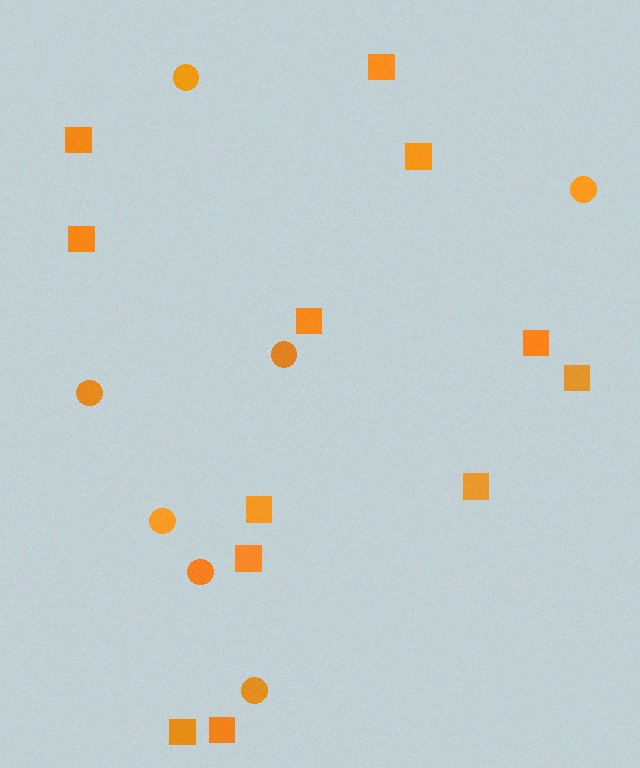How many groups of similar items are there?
There are 2 groups: one group of circles (7) and one group of squares (12).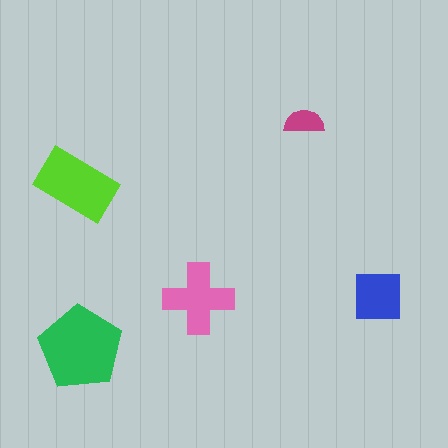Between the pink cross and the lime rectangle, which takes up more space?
The lime rectangle.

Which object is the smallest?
The magenta semicircle.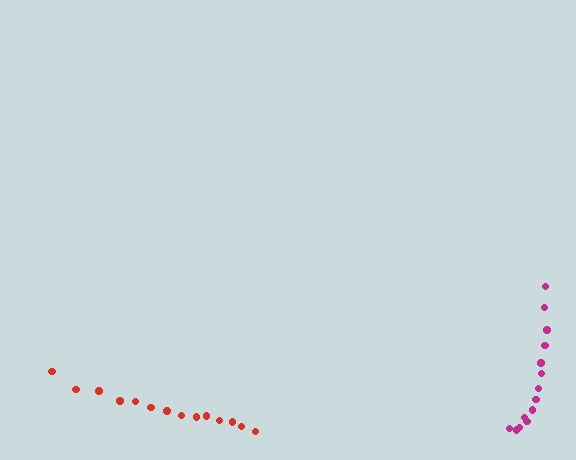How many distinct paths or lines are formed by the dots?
There are 2 distinct paths.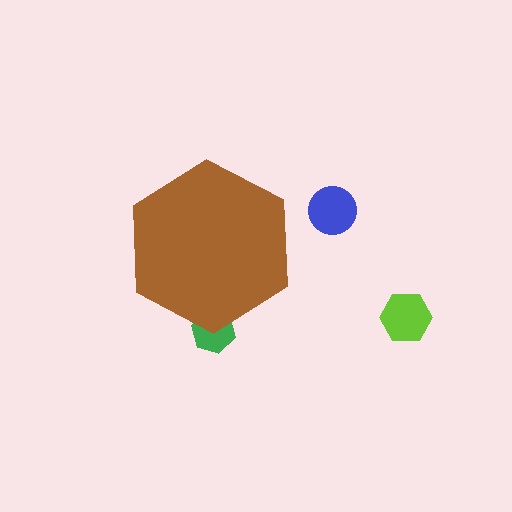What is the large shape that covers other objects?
A brown hexagon.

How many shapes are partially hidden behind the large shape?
1 shape is partially hidden.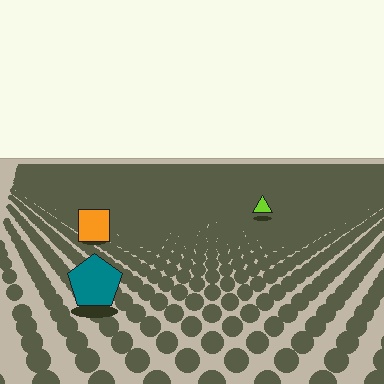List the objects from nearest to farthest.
From nearest to farthest: the teal pentagon, the orange square, the lime triangle.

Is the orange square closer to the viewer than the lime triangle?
Yes. The orange square is closer — you can tell from the texture gradient: the ground texture is coarser near it.